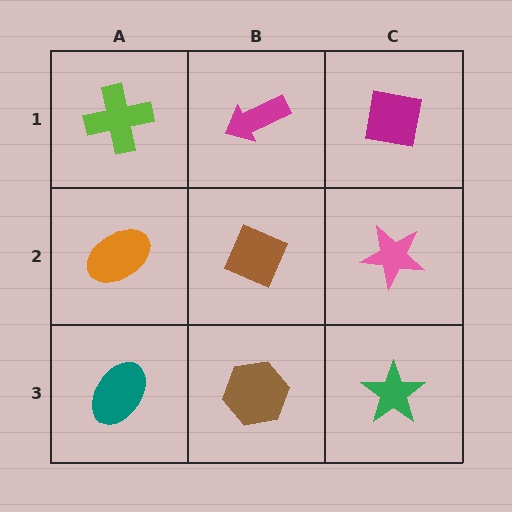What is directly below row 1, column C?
A pink star.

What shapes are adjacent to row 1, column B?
A brown diamond (row 2, column B), a lime cross (row 1, column A), a magenta square (row 1, column C).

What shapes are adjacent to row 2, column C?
A magenta square (row 1, column C), a green star (row 3, column C), a brown diamond (row 2, column B).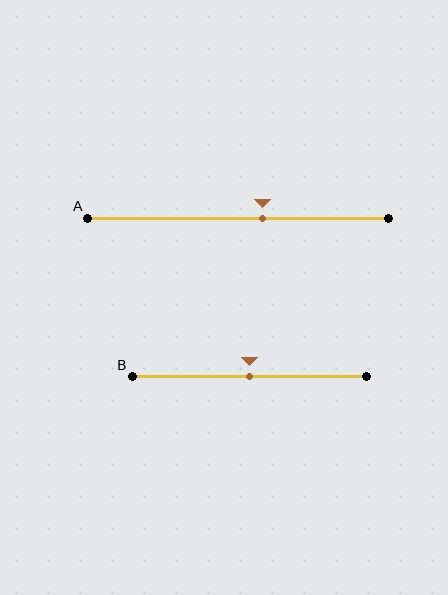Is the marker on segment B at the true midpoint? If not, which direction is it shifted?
Yes, the marker on segment B is at the true midpoint.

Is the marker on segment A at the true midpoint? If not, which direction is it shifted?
No, the marker on segment A is shifted to the right by about 8% of the segment length.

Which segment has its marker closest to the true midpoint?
Segment B has its marker closest to the true midpoint.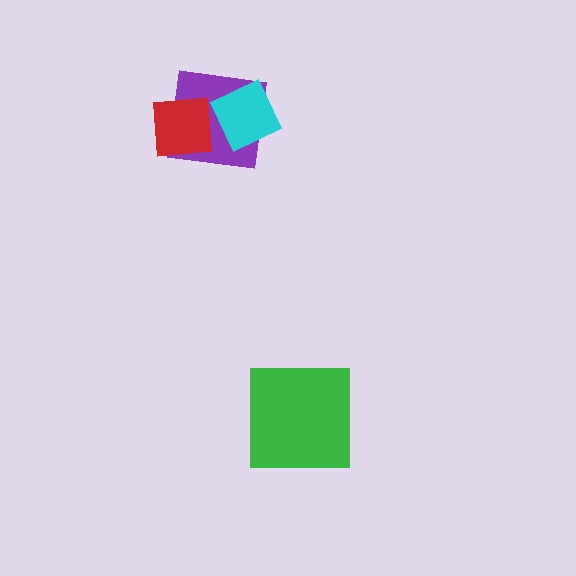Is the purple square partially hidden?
Yes, it is partially covered by another shape.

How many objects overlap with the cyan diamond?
2 objects overlap with the cyan diamond.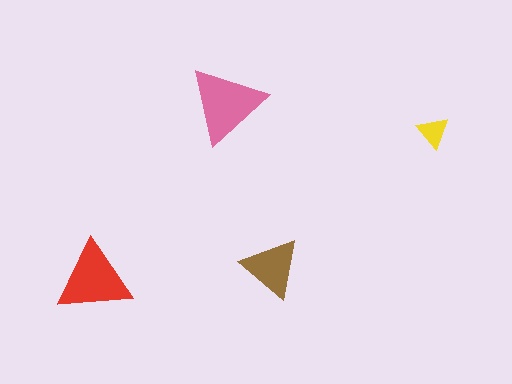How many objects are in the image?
There are 4 objects in the image.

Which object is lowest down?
The red triangle is bottommost.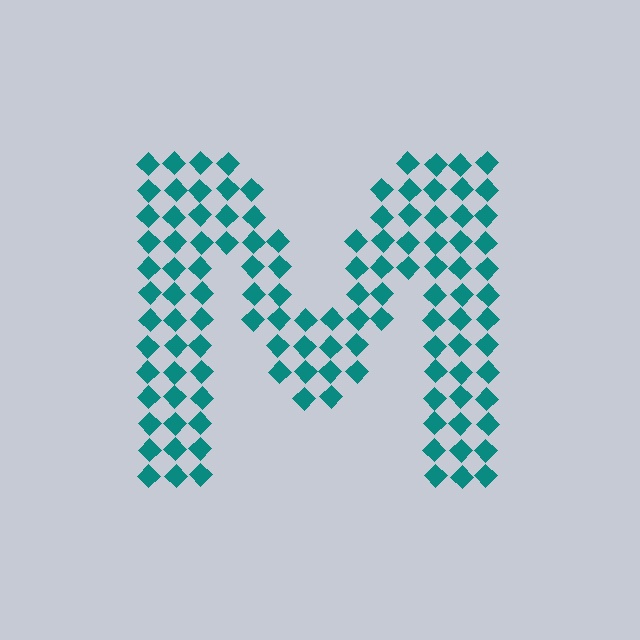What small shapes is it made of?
It is made of small diamonds.